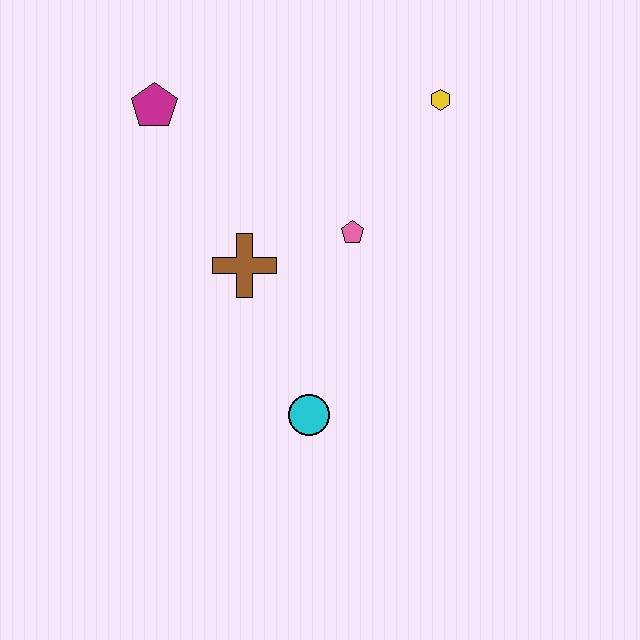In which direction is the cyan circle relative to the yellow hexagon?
The cyan circle is below the yellow hexagon.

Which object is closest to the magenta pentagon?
The brown cross is closest to the magenta pentagon.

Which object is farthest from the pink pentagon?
The magenta pentagon is farthest from the pink pentagon.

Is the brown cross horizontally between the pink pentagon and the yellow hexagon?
No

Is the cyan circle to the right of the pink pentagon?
No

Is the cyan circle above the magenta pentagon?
No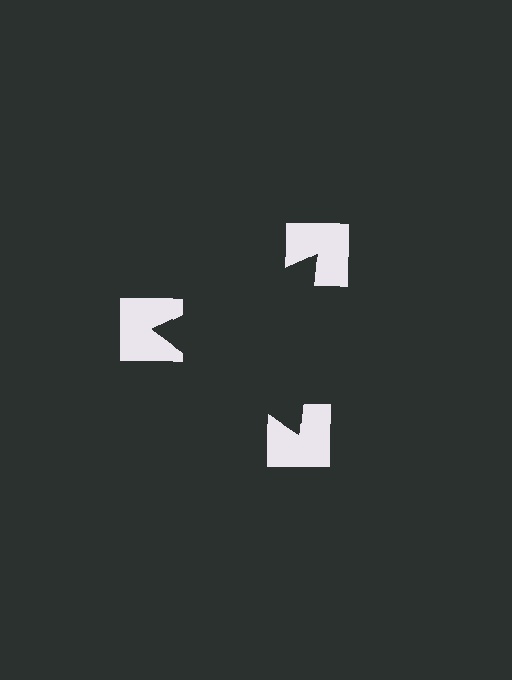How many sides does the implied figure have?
3 sides.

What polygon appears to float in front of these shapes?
An illusory triangle — its edges are inferred from the aligned wedge cuts in the notched squares, not physically drawn.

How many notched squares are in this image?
There are 3 — one at each vertex of the illusory triangle.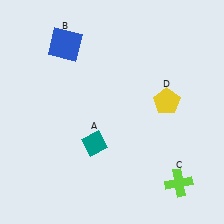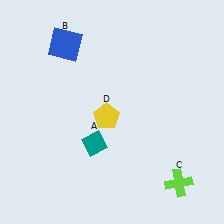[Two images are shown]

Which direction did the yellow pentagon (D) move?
The yellow pentagon (D) moved left.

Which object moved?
The yellow pentagon (D) moved left.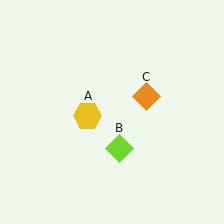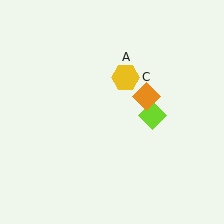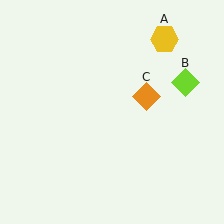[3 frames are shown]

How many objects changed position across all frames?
2 objects changed position: yellow hexagon (object A), lime diamond (object B).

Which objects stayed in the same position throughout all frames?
Orange diamond (object C) remained stationary.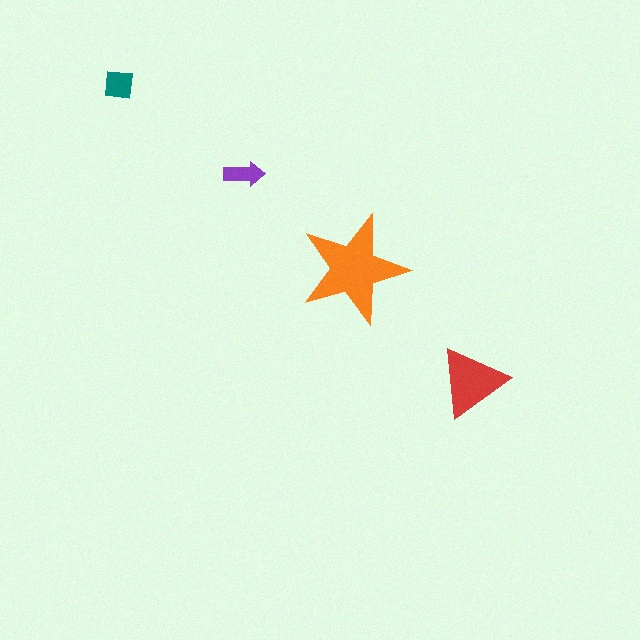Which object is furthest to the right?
The red triangle is rightmost.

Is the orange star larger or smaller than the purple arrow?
Larger.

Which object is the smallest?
The purple arrow.